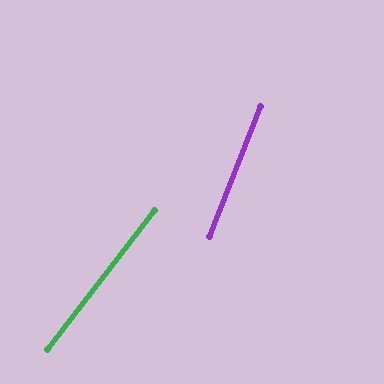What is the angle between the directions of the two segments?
Approximately 16 degrees.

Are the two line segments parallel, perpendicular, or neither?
Neither parallel nor perpendicular — they differ by about 16°.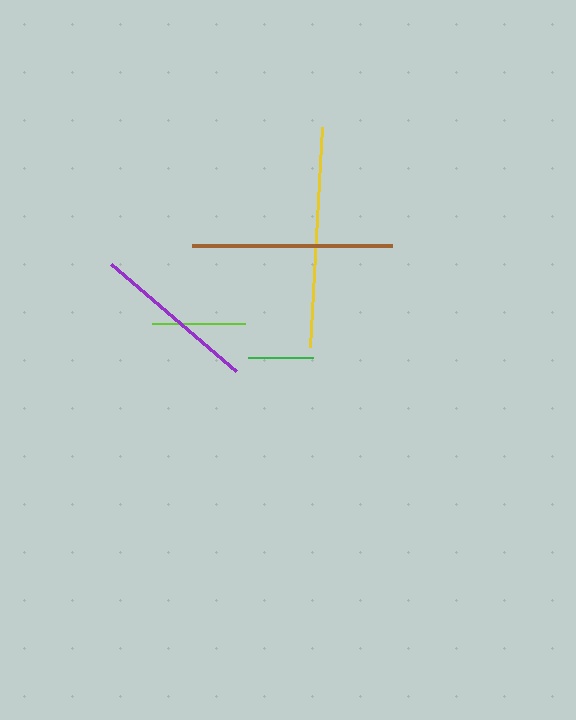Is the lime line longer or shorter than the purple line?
The purple line is longer than the lime line.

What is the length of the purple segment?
The purple segment is approximately 164 pixels long.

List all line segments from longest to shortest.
From longest to shortest: yellow, brown, purple, lime, green.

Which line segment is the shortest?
The green line is the shortest at approximately 65 pixels.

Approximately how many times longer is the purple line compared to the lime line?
The purple line is approximately 1.8 times the length of the lime line.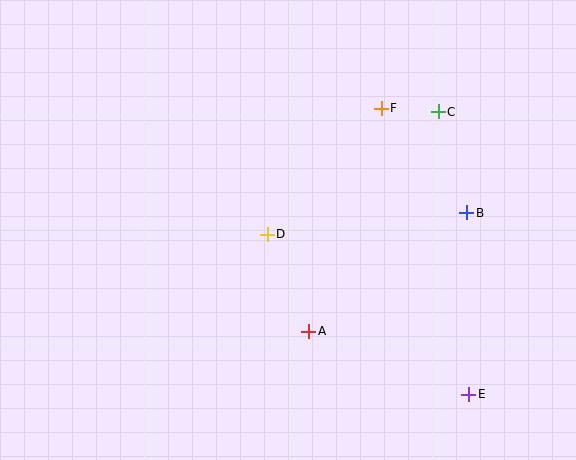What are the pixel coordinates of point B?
Point B is at (466, 213).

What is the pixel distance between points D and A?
The distance between D and A is 105 pixels.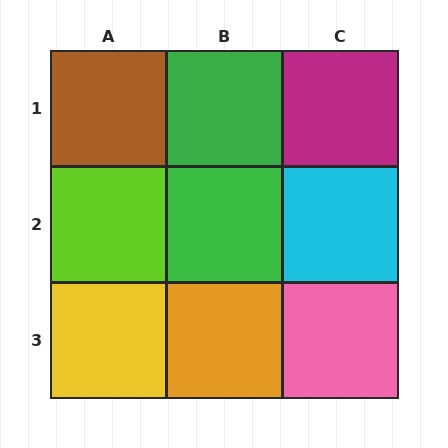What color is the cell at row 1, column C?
Magenta.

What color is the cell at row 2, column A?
Lime.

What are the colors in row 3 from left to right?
Yellow, orange, pink.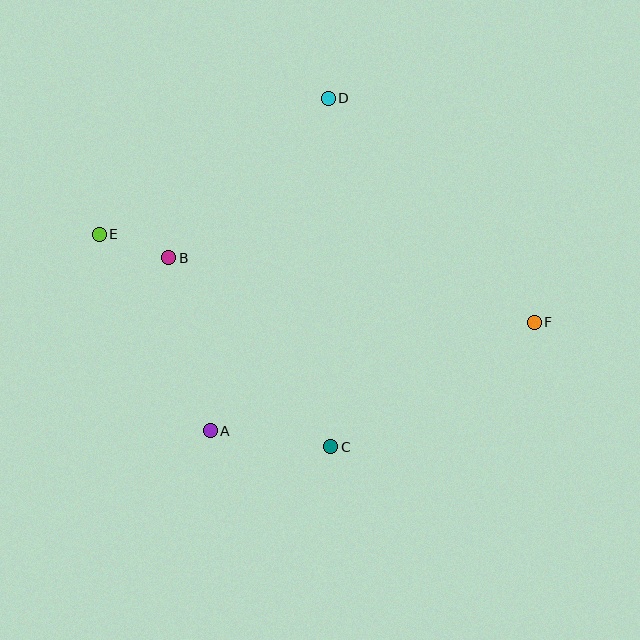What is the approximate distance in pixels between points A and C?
The distance between A and C is approximately 121 pixels.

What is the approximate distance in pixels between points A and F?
The distance between A and F is approximately 342 pixels.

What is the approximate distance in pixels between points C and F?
The distance between C and F is approximately 239 pixels.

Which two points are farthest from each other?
Points E and F are farthest from each other.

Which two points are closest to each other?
Points B and E are closest to each other.